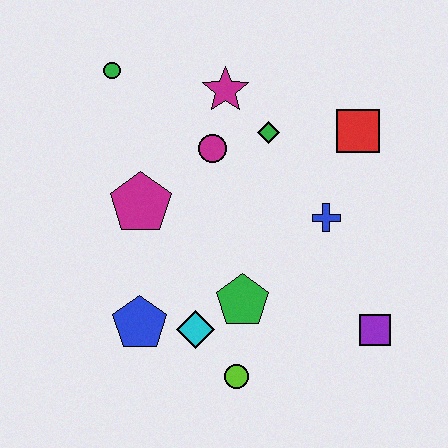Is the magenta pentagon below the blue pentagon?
No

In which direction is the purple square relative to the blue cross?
The purple square is below the blue cross.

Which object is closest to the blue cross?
The red square is closest to the blue cross.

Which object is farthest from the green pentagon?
The green circle is farthest from the green pentagon.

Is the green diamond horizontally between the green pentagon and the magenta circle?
No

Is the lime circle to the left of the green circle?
No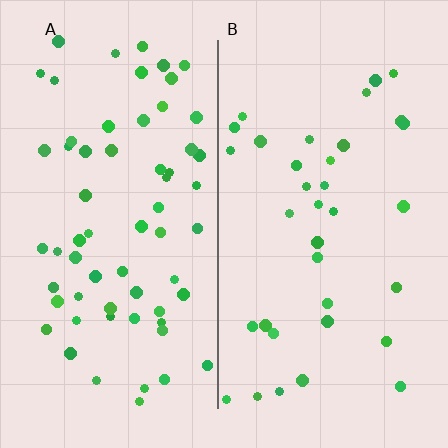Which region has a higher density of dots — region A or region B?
A (the left).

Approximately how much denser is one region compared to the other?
Approximately 1.8× — region A over region B.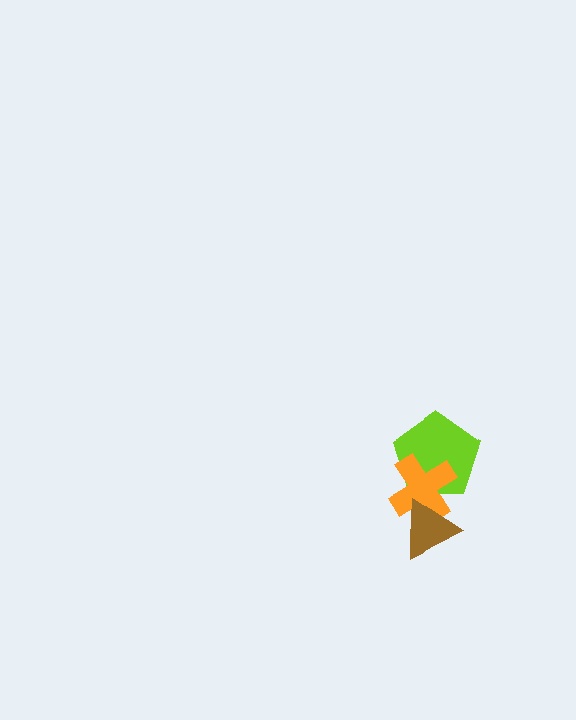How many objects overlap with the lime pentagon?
1 object overlaps with the lime pentagon.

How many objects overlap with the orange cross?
2 objects overlap with the orange cross.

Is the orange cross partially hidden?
Yes, it is partially covered by another shape.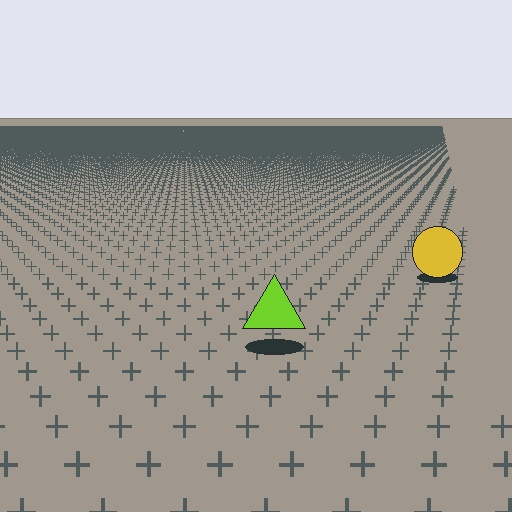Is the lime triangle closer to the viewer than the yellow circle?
Yes. The lime triangle is closer — you can tell from the texture gradient: the ground texture is coarser near it.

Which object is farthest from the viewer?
The yellow circle is farthest from the viewer. It appears smaller and the ground texture around it is denser.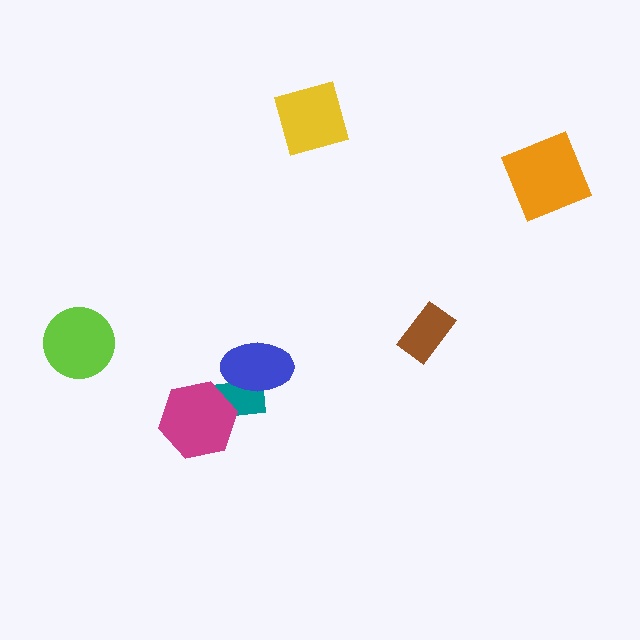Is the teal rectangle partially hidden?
Yes, it is partially covered by another shape.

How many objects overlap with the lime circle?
0 objects overlap with the lime circle.